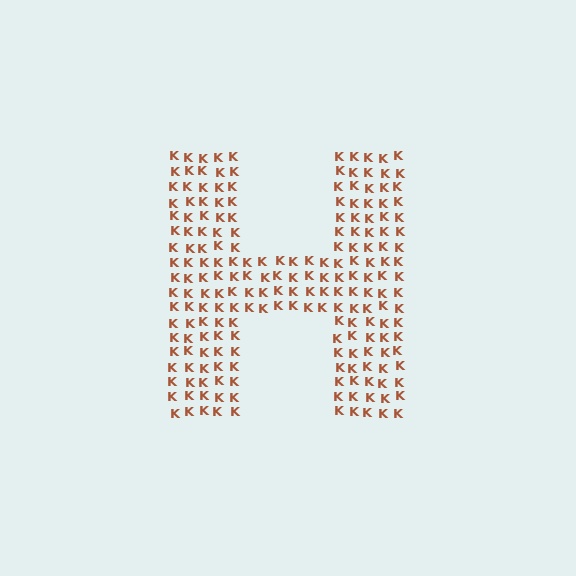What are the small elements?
The small elements are letter K's.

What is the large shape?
The large shape is the letter H.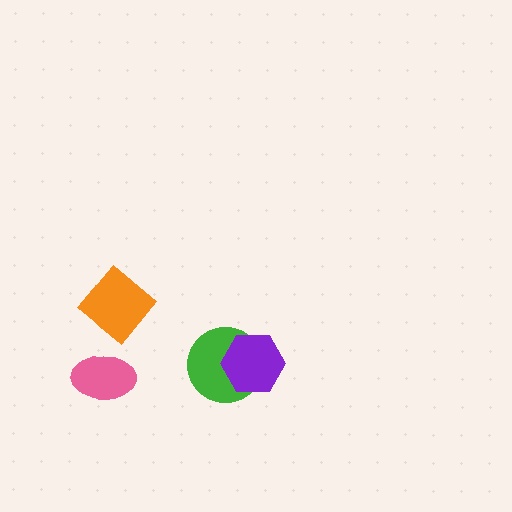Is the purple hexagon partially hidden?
No, no other shape covers it.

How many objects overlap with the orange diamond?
0 objects overlap with the orange diamond.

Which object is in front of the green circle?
The purple hexagon is in front of the green circle.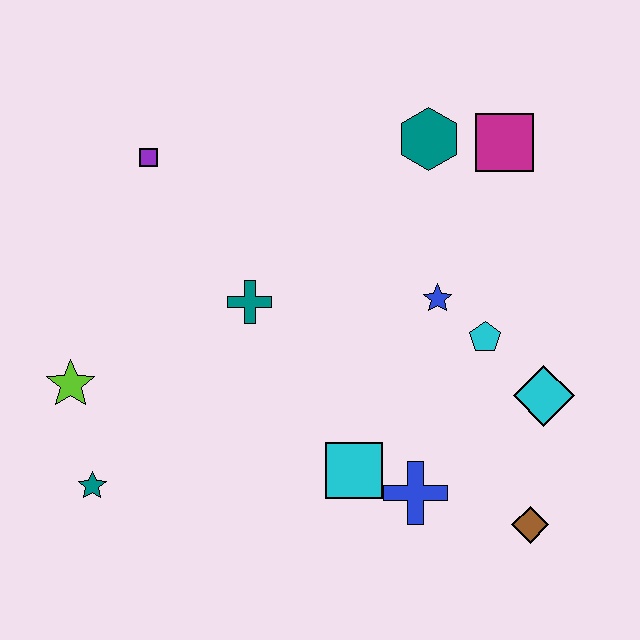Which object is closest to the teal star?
The lime star is closest to the teal star.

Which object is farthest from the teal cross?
The brown diamond is farthest from the teal cross.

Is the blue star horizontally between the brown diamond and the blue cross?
Yes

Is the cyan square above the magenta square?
No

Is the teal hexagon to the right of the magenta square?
No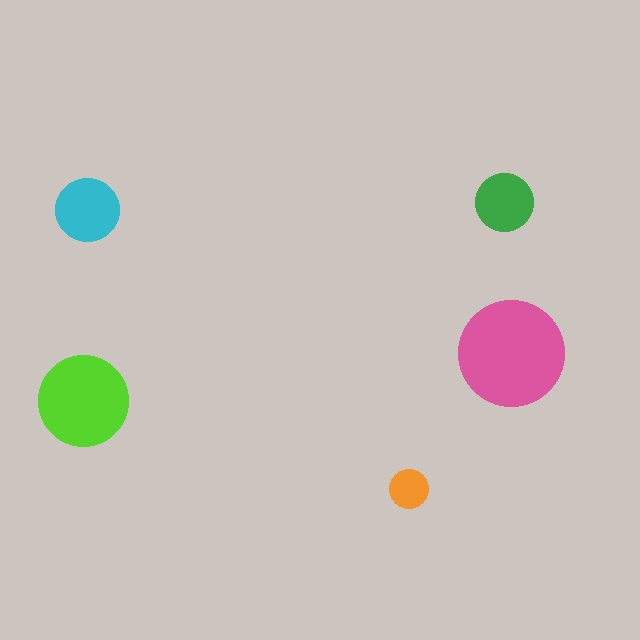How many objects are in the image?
There are 5 objects in the image.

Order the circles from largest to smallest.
the pink one, the lime one, the cyan one, the green one, the orange one.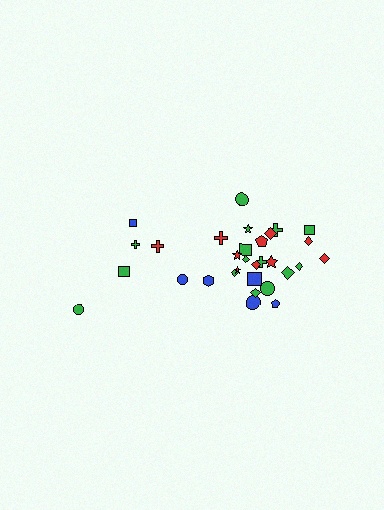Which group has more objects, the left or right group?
The right group.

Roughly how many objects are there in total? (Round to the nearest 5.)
Roughly 30 objects in total.